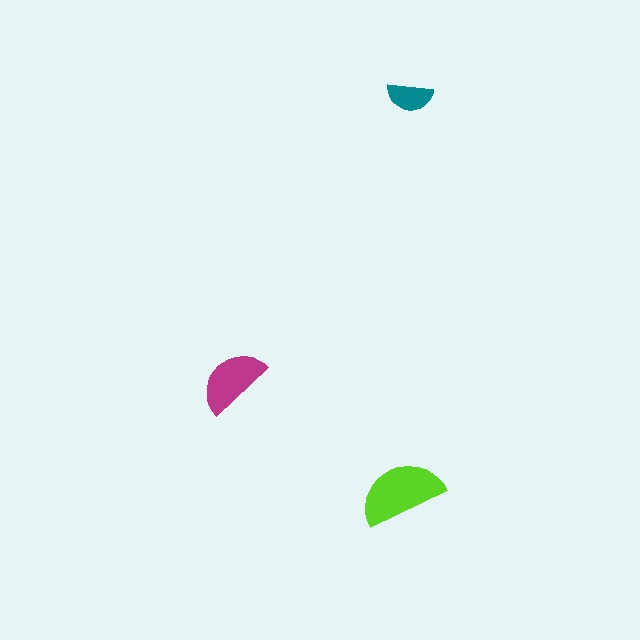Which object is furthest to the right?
The teal semicircle is rightmost.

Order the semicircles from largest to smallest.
the lime one, the magenta one, the teal one.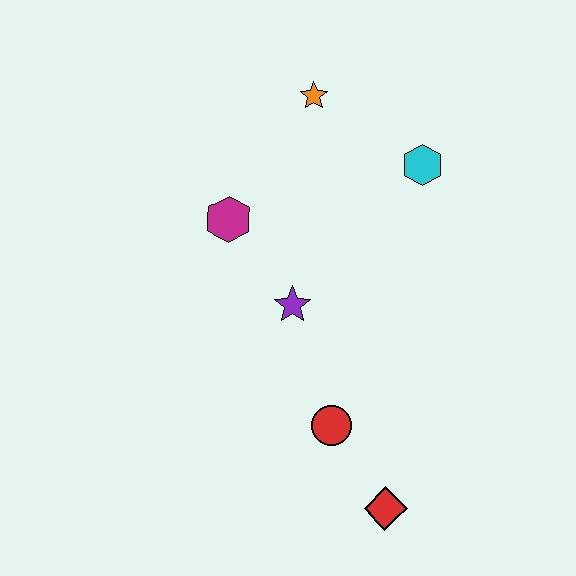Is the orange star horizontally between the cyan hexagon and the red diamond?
No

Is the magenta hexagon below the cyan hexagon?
Yes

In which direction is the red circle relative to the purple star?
The red circle is below the purple star.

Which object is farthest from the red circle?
The orange star is farthest from the red circle.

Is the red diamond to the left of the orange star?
No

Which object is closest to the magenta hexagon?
The purple star is closest to the magenta hexagon.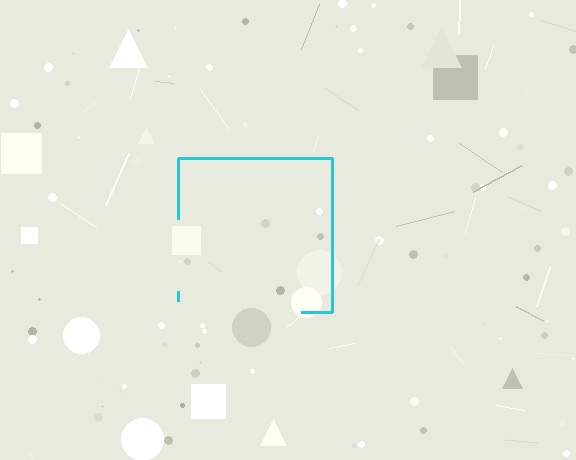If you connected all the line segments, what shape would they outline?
They would outline a square.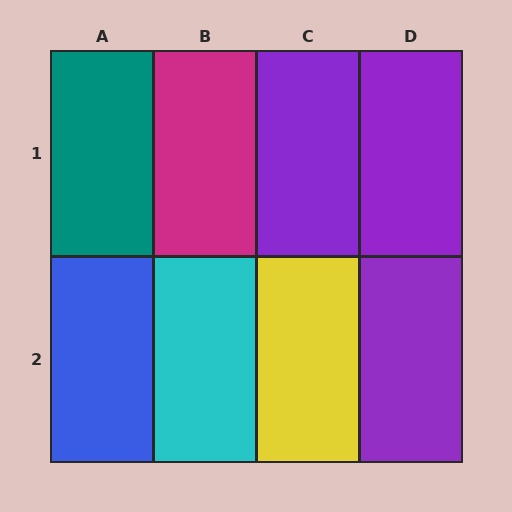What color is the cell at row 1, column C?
Purple.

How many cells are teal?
1 cell is teal.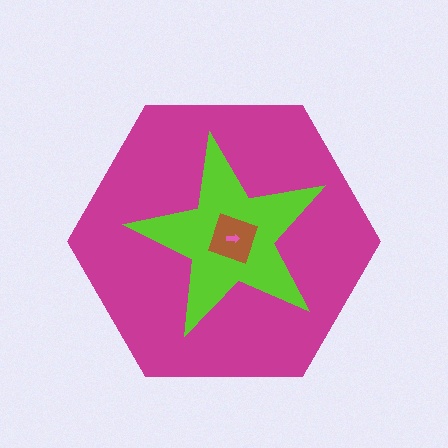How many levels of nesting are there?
4.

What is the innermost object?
The pink arrow.